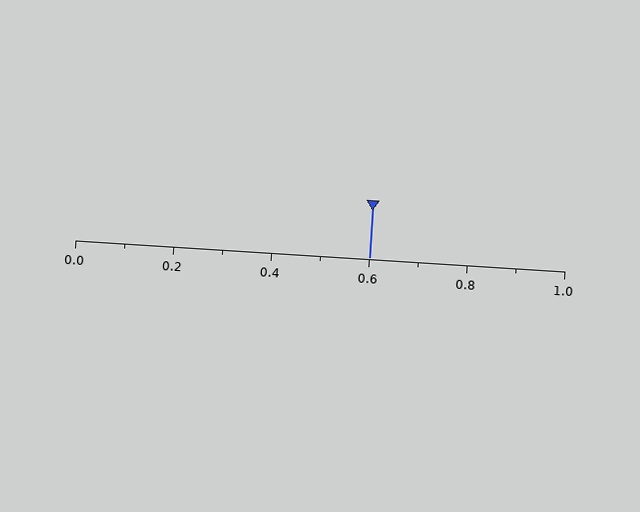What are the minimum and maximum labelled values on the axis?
The axis runs from 0.0 to 1.0.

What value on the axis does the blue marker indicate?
The marker indicates approximately 0.6.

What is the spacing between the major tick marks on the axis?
The major ticks are spaced 0.2 apart.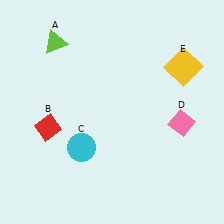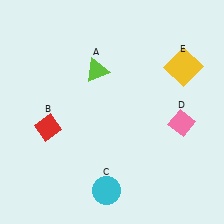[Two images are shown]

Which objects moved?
The objects that moved are: the lime triangle (A), the cyan circle (C).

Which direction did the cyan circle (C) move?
The cyan circle (C) moved down.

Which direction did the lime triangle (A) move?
The lime triangle (A) moved right.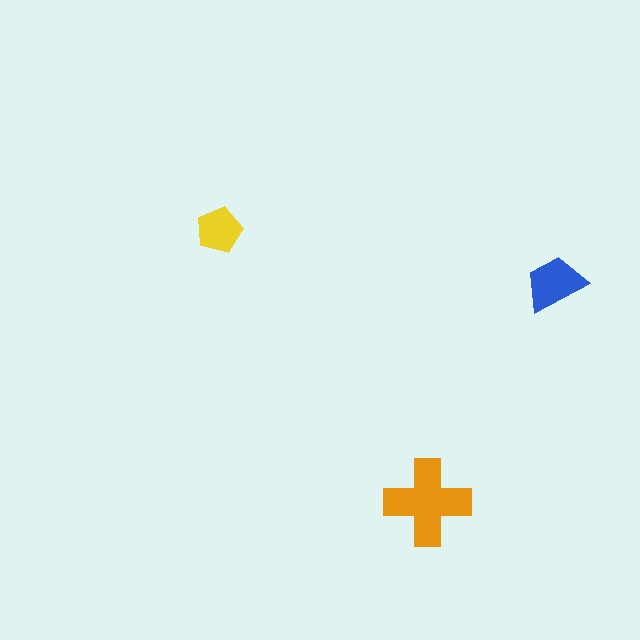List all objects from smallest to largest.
The yellow pentagon, the blue trapezoid, the orange cross.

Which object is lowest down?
The orange cross is bottommost.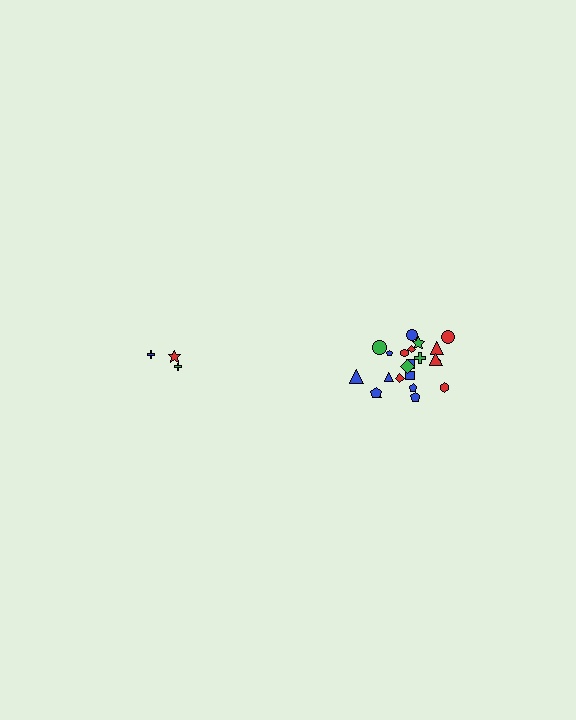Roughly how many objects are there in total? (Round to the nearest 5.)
Roughly 25 objects in total.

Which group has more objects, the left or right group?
The right group.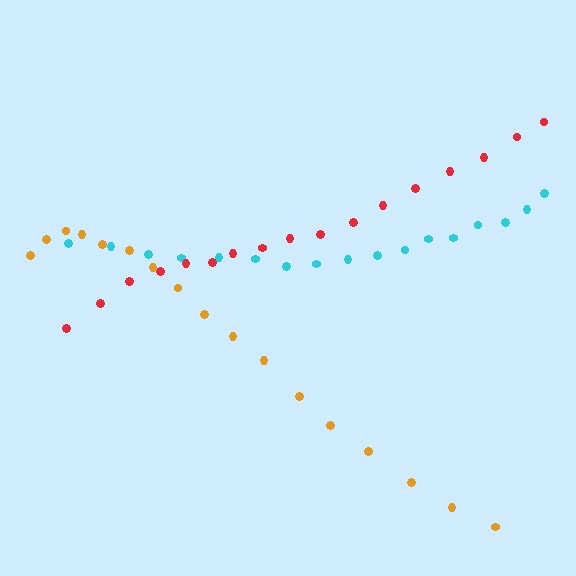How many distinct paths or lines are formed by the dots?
There are 3 distinct paths.